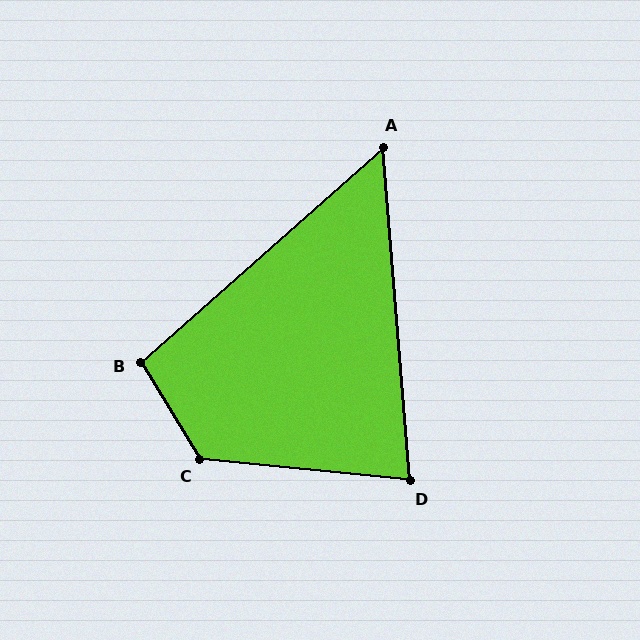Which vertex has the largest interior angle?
C, at approximately 127 degrees.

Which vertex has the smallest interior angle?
A, at approximately 53 degrees.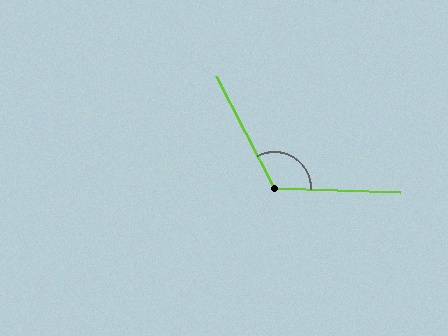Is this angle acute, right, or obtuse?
It is obtuse.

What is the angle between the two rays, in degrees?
Approximately 119 degrees.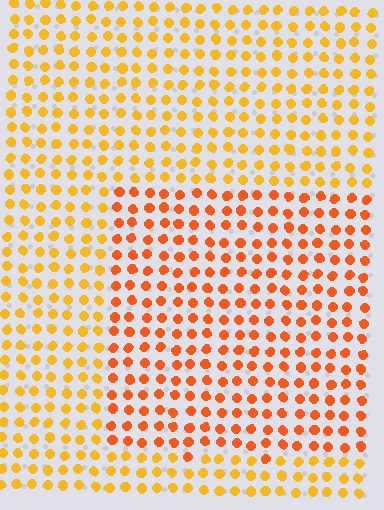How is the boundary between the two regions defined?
The boundary is defined purely by a slight shift in hue (about 27 degrees). Spacing, size, and orientation are identical on both sides.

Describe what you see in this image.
The image is filled with small yellow elements in a uniform arrangement. A rectangle-shaped region is visible where the elements are tinted to a slightly different hue, forming a subtle color boundary.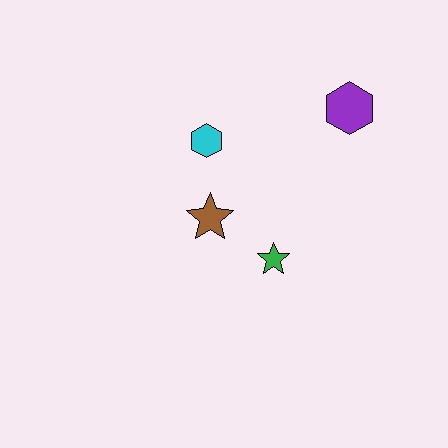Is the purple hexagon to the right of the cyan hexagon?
Yes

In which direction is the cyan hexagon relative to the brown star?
The cyan hexagon is above the brown star.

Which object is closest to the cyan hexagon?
The brown star is closest to the cyan hexagon.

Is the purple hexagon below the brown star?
No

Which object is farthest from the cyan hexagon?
The purple hexagon is farthest from the cyan hexagon.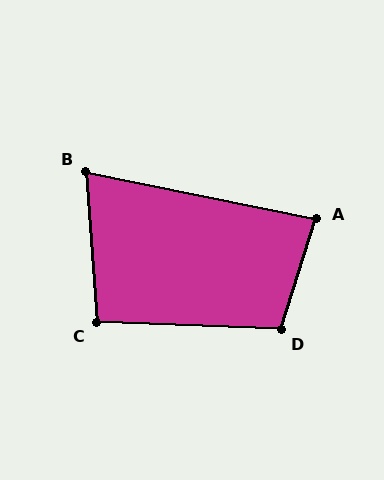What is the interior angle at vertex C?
Approximately 96 degrees (obtuse).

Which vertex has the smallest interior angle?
B, at approximately 74 degrees.